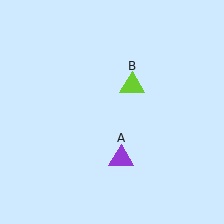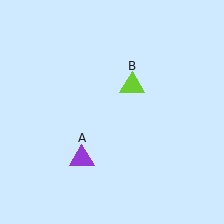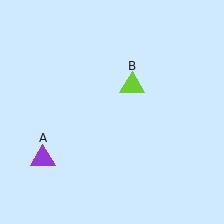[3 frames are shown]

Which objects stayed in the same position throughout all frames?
Lime triangle (object B) remained stationary.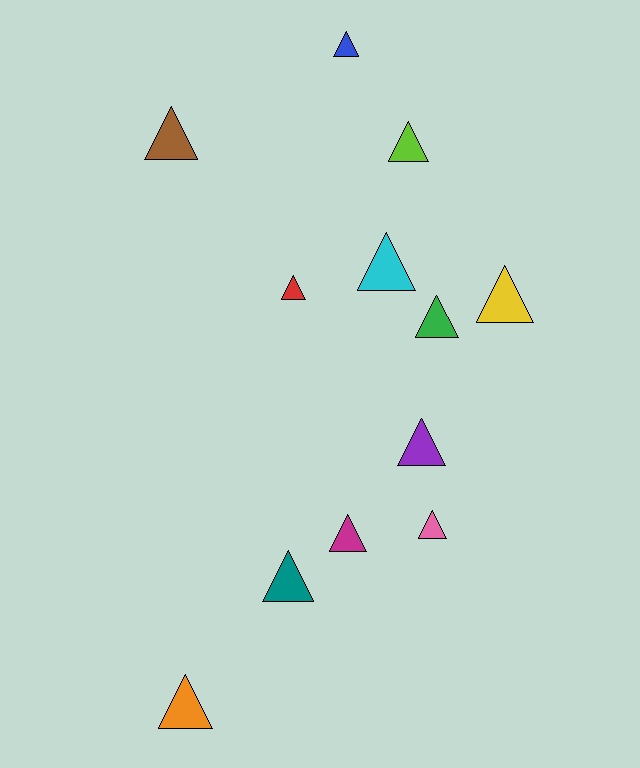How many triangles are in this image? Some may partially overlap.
There are 12 triangles.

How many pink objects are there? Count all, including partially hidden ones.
There is 1 pink object.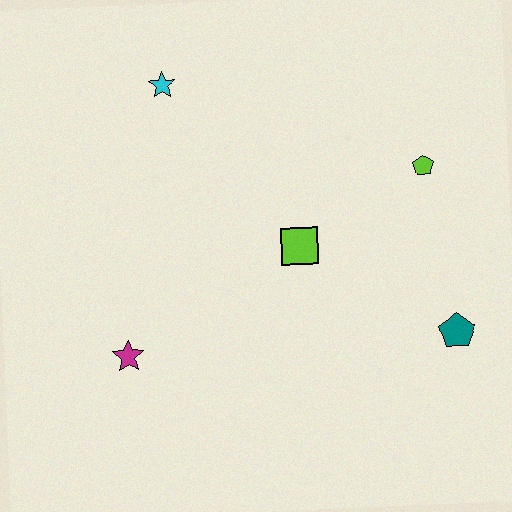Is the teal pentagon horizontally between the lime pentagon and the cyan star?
No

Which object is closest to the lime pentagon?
The lime square is closest to the lime pentagon.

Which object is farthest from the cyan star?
The teal pentagon is farthest from the cyan star.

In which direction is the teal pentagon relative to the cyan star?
The teal pentagon is to the right of the cyan star.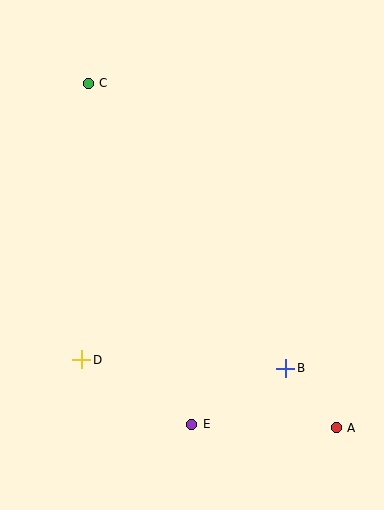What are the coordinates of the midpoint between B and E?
The midpoint between B and E is at (239, 396).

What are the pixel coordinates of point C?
Point C is at (88, 83).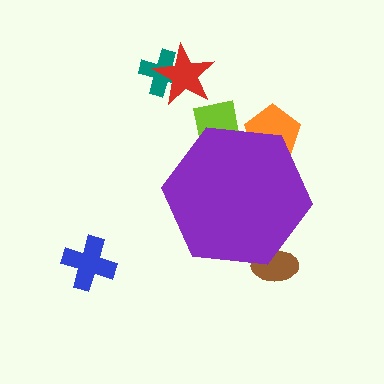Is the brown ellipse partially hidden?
Yes, the brown ellipse is partially hidden behind the purple hexagon.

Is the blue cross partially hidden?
No, the blue cross is fully visible.